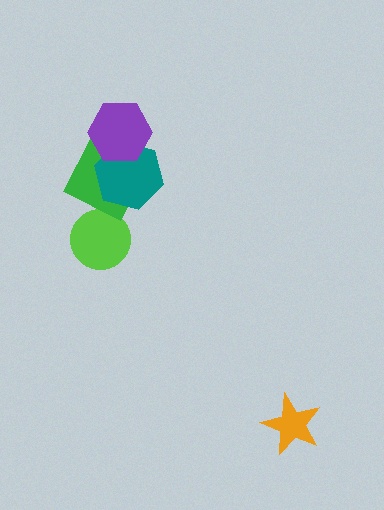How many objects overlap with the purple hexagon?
2 objects overlap with the purple hexagon.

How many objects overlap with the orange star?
0 objects overlap with the orange star.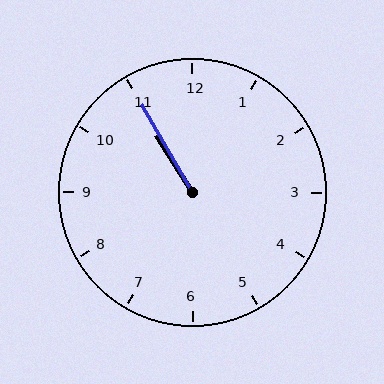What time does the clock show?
10:55.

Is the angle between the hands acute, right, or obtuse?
It is acute.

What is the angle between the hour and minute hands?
Approximately 2 degrees.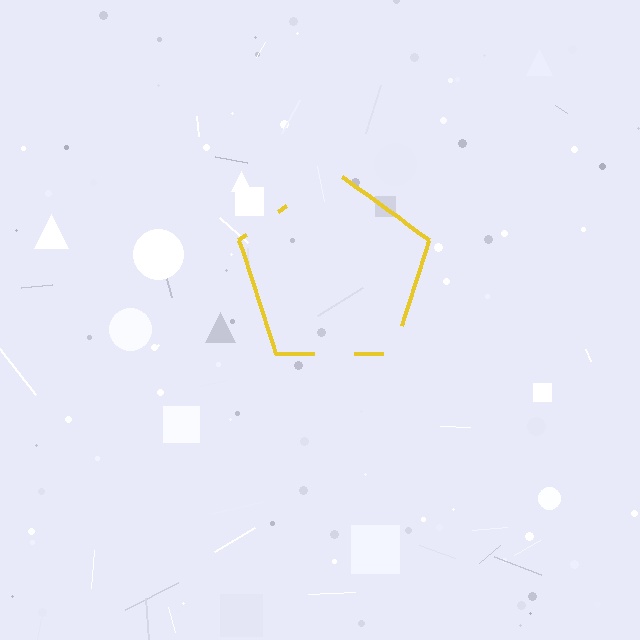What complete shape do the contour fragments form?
The contour fragments form a pentagon.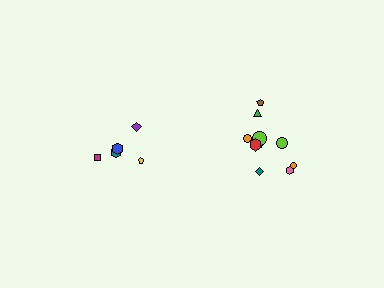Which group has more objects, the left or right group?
The right group.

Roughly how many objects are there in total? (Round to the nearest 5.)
Roughly 15 objects in total.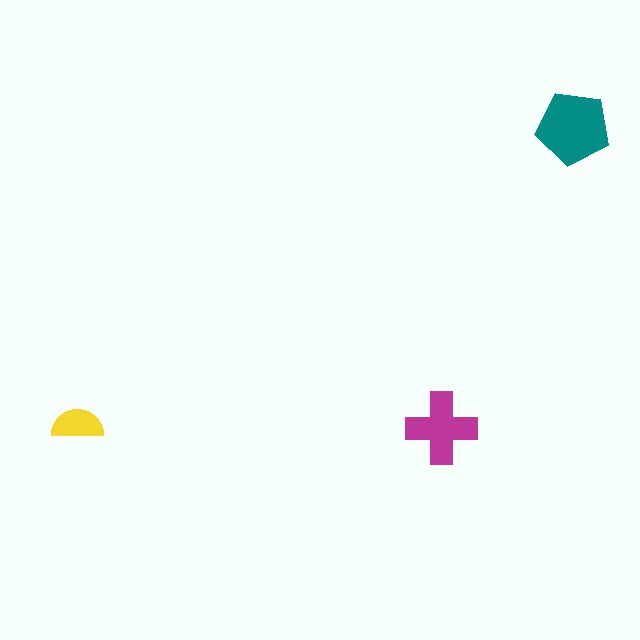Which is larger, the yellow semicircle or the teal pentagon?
The teal pentagon.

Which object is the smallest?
The yellow semicircle.